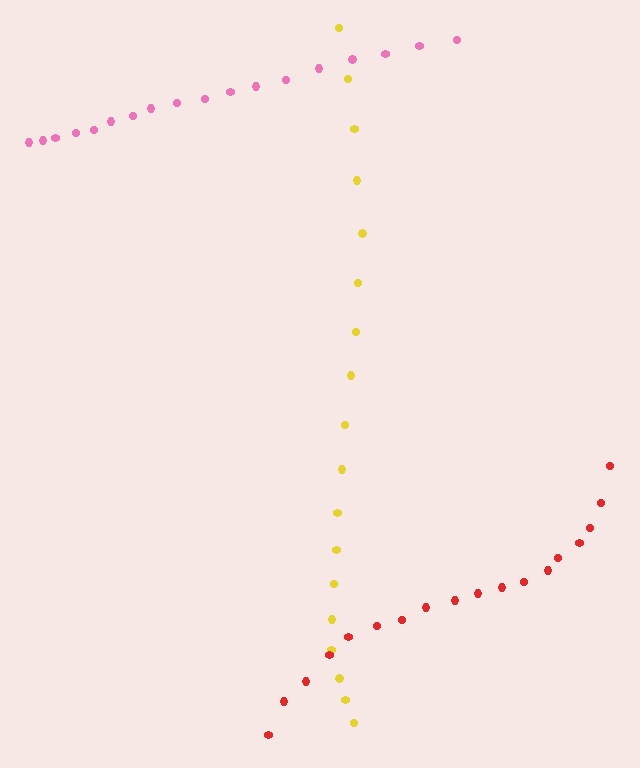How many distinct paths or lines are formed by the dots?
There are 3 distinct paths.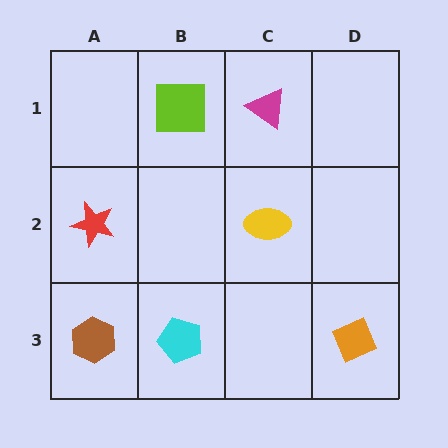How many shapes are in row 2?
2 shapes.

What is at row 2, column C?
A yellow ellipse.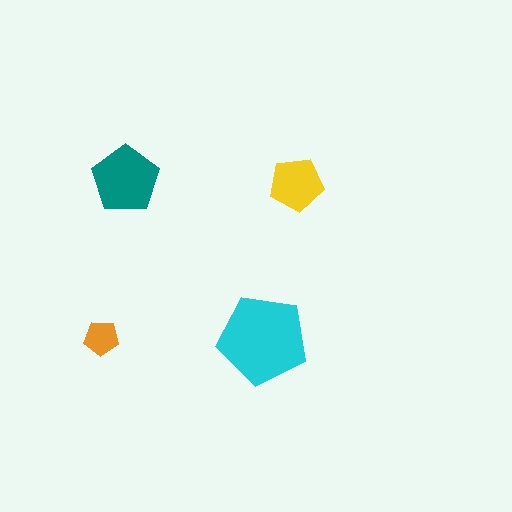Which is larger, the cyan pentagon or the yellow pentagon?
The cyan one.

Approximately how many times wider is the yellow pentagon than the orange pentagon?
About 1.5 times wider.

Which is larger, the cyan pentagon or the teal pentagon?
The cyan one.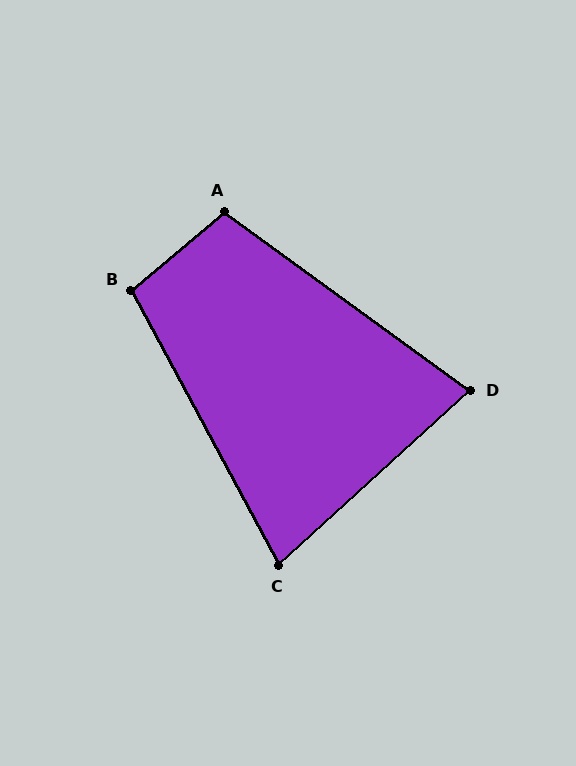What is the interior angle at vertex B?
Approximately 102 degrees (obtuse).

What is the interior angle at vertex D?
Approximately 78 degrees (acute).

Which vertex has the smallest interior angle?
C, at approximately 76 degrees.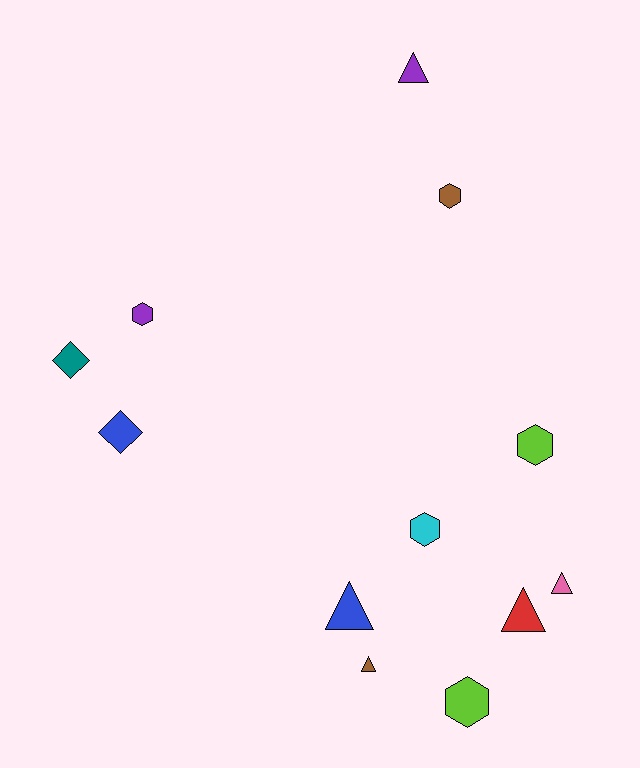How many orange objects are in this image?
There are no orange objects.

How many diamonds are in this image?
There are 2 diamonds.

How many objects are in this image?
There are 12 objects.